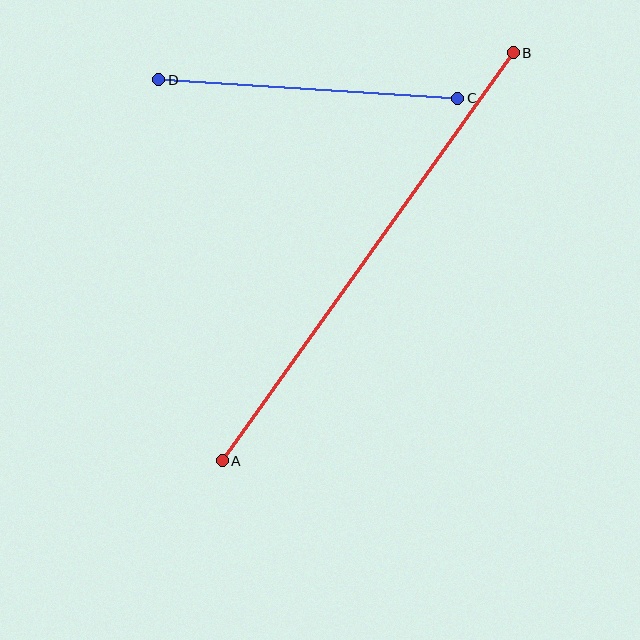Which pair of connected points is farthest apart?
Points A and B are farthest apart.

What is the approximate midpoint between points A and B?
The midpoint is at approximately (368, 257) pixels.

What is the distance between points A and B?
The distance is approximately 501 pixels.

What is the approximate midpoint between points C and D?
The midpoint is at approximately (308, 89) pixels.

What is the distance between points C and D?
The distance is approximately 299 pixels.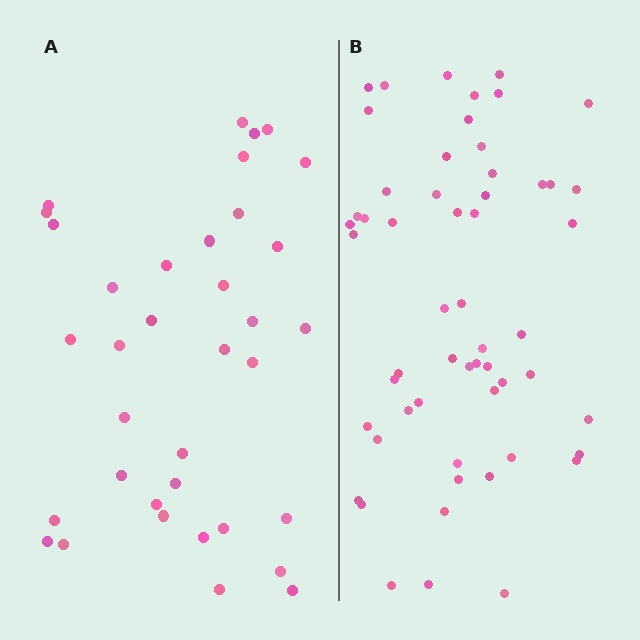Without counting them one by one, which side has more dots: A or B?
Region B (the right region) has more dots.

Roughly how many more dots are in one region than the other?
Region B has approximately 20 more dots than region A.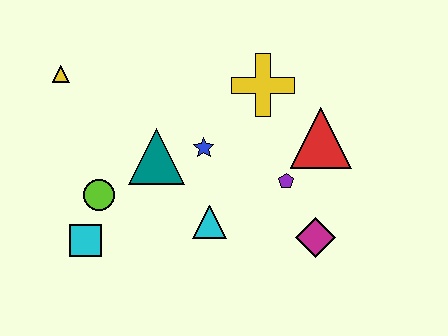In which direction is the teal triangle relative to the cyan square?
The teal triangle is above the cyan square.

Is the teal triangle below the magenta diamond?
No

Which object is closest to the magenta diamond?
The purple pentagon is closest to the magenta diamond.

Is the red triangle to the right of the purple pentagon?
Yes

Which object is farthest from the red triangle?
The yellow triangle is farthest from the red triangle.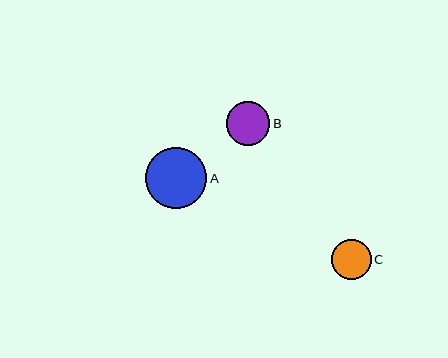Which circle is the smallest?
Circle C is the smallest with a size of approximately 40 pixels.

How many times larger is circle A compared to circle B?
Circle A is approximately 1.4 times the size of circle B.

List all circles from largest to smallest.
From largest to smallest: A, B, C.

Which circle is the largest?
Circle A is the largest with a size of approximately 62 pixels.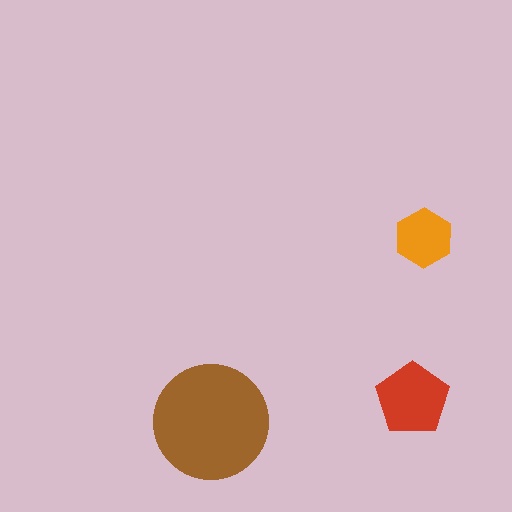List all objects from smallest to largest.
The orange hexagon, the red pentagon, the brown circle.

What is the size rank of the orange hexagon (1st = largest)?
3rd.